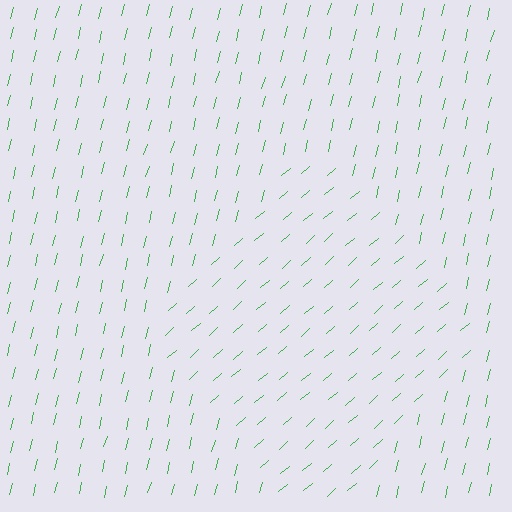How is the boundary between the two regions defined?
The boundary is defined purely by a change in line orientation (approximately 34 degrees difference). All lines are the same color and thickness.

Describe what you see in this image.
The image is filled with small green line segments. A diamond region in the image has lines oriented differently from the surrounding lines, creating a visible texture boundary.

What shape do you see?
I see a diamond.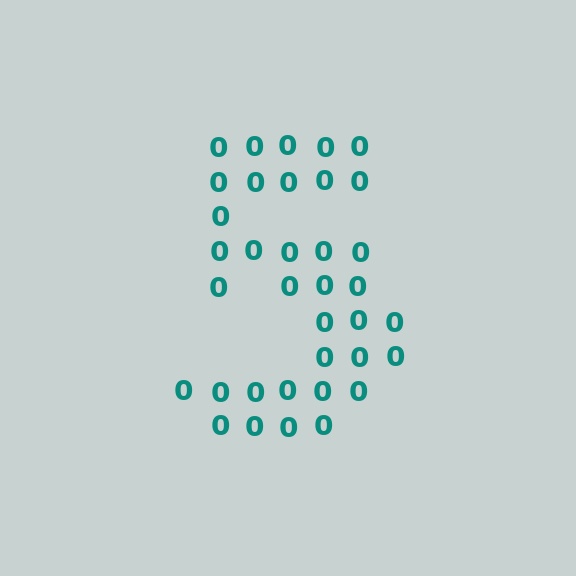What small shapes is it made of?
It is made of small digit 0's.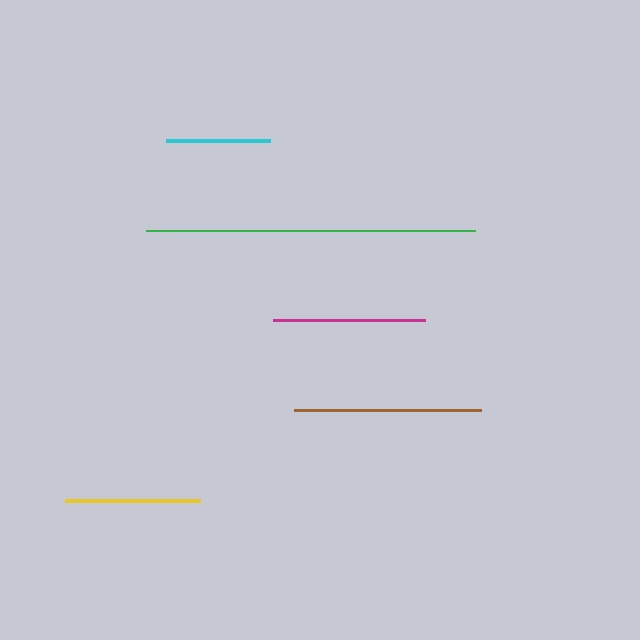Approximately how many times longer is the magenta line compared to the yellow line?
The magenta line is approximately 1.1 times the length of the yellow line.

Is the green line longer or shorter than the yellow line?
The green line is longer than the yellow line.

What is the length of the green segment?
The green segment is approximately 329 pixels long.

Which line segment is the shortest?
The cyan line is the shortest at approximately 104 pixels.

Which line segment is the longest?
The green line is the longest at approximately 329 pixels.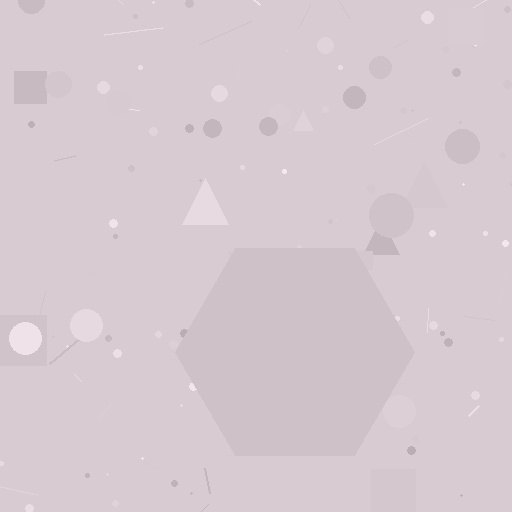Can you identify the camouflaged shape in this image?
The camouflaged shape is a hexagon.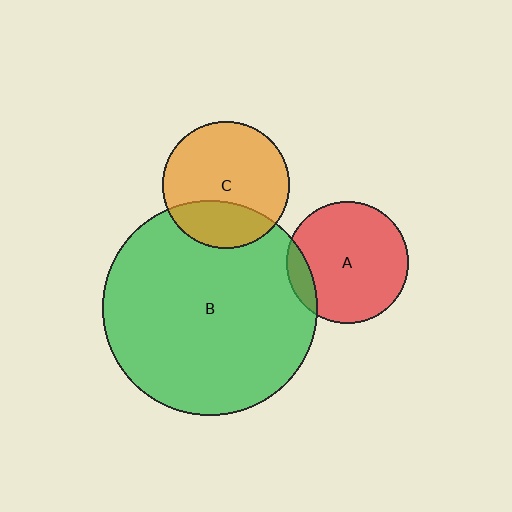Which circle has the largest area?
Circle B (green).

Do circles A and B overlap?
Yes.